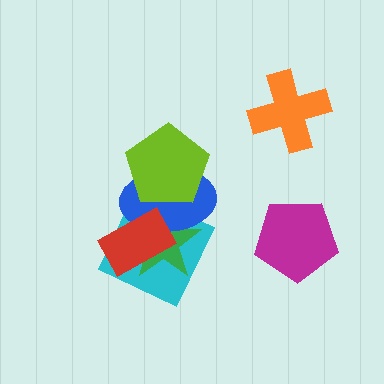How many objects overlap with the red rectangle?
3 objects overlap with the red rectangle.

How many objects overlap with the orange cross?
0 objects overlap with the orange cross.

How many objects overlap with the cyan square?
3 objects overlap with the cyan square.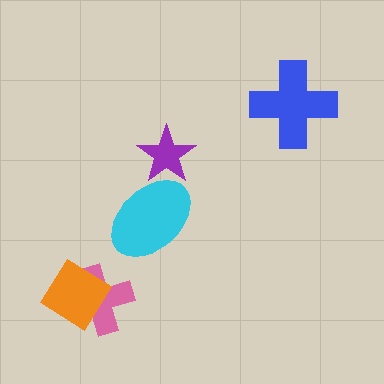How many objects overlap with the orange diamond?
1 object overlaps with the orange diamond.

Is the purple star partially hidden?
No, no other shape covers it.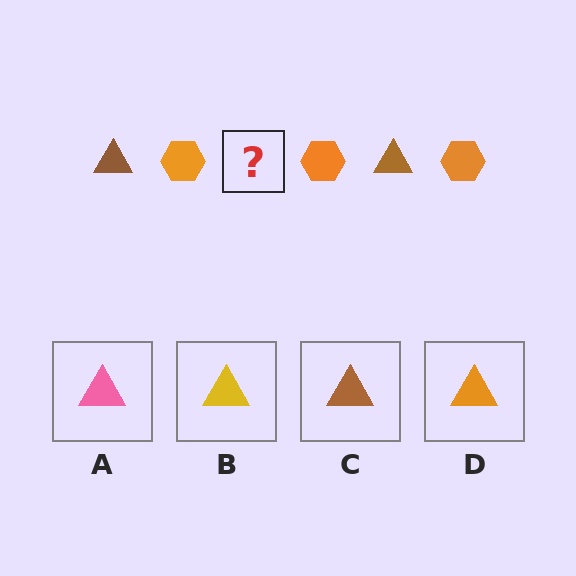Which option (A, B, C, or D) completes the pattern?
C.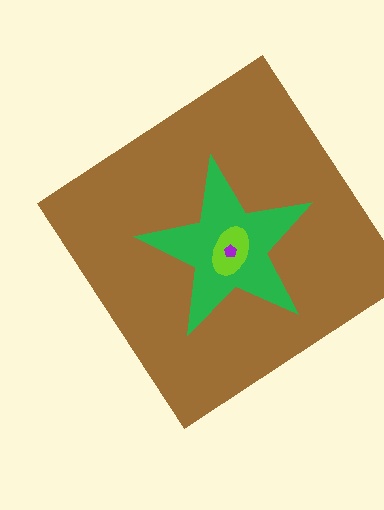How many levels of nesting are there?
4.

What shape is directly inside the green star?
The lime ellipse.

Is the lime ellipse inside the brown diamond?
Yes.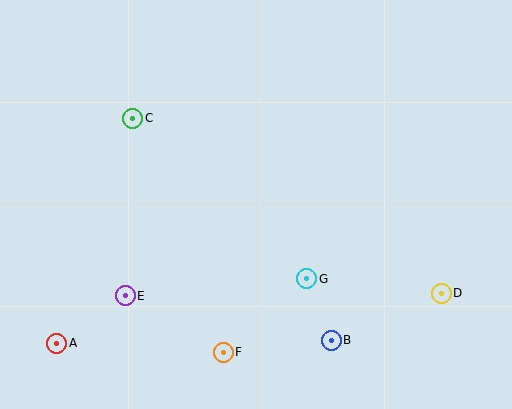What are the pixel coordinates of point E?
Point E is at (125, 296).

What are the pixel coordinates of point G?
Point G is at (307, 279).